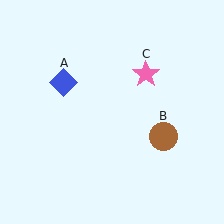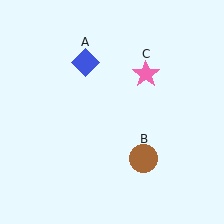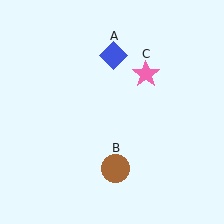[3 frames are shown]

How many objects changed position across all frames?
2 objects changed position: blue diamond (object A), brown circle (object B).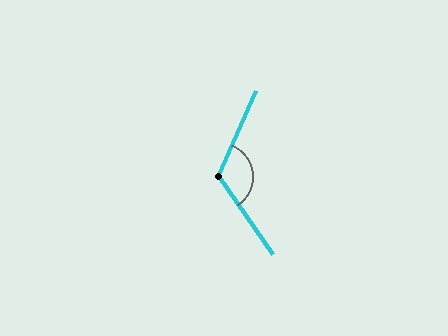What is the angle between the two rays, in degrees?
Approximately 122 degrees.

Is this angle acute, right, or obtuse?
It is obtuse.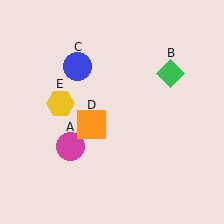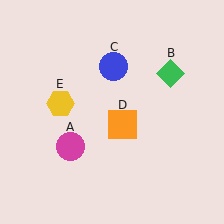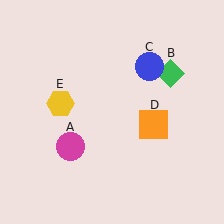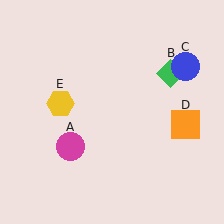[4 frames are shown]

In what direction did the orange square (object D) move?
The orange square (object D) moved right.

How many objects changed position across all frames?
2 objects changed position: blue circle (object C), orange square (object D).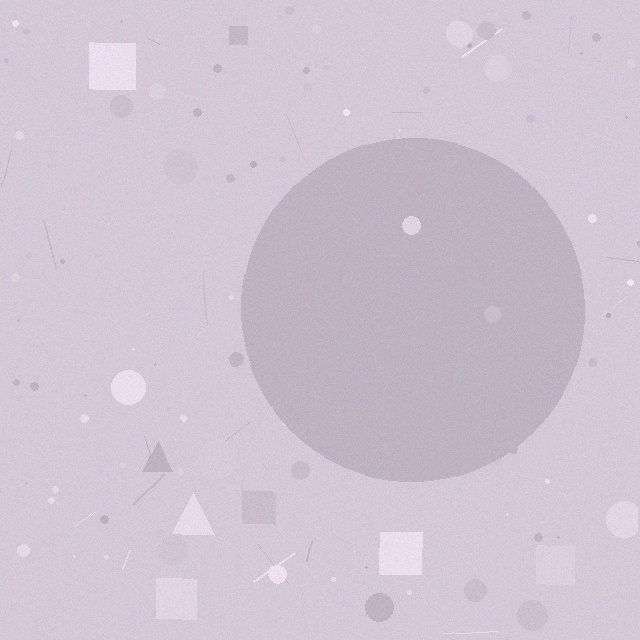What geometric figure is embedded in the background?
A circle is embedded in the background.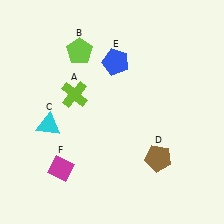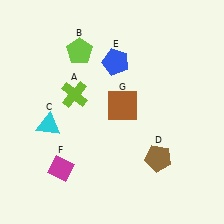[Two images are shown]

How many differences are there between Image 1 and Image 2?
There is 1 difference between the two images.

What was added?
A brown square (G) was added in Image 2.